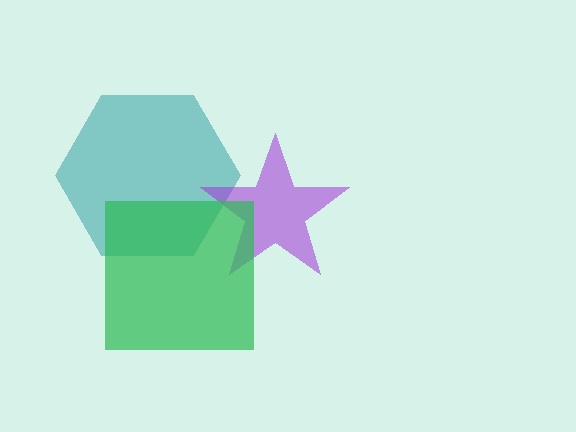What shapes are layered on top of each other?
The layered shapes are: a teal hexagon, a purple star, a green square.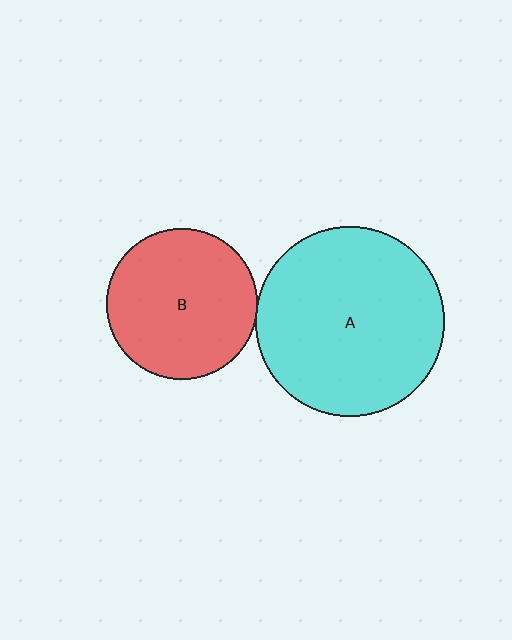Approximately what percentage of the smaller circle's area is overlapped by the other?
Approximately 5%.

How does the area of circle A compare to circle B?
Approximately 1.6 times.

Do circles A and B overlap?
Yes.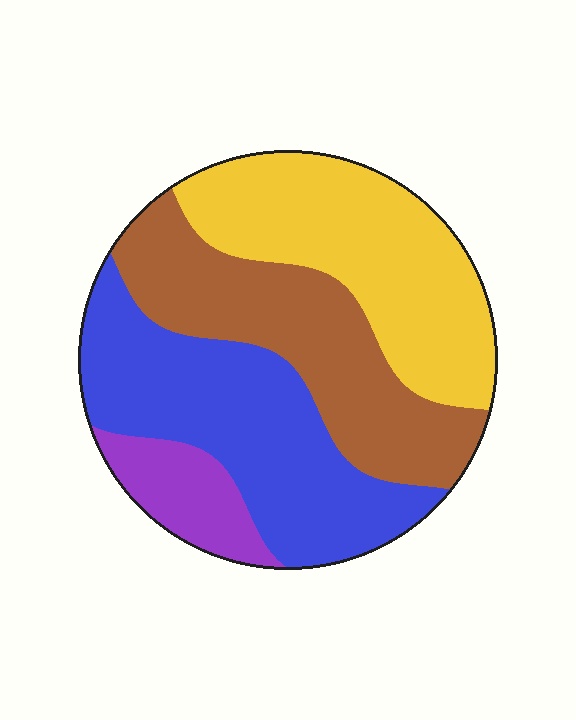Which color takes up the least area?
Purple, at roughly 10%.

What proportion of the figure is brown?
Brown covers about 30% of the figure.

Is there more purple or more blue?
Blue.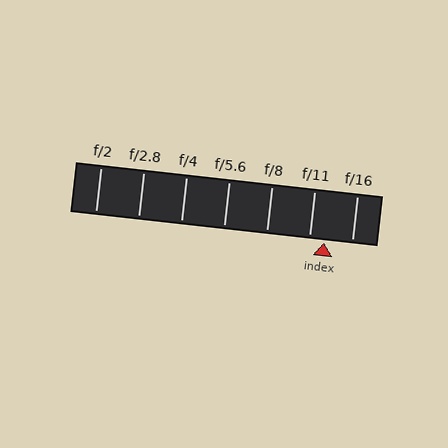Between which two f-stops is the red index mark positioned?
The index mark is between f/11 and f/16.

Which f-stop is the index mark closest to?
The index mark is closest to f/11.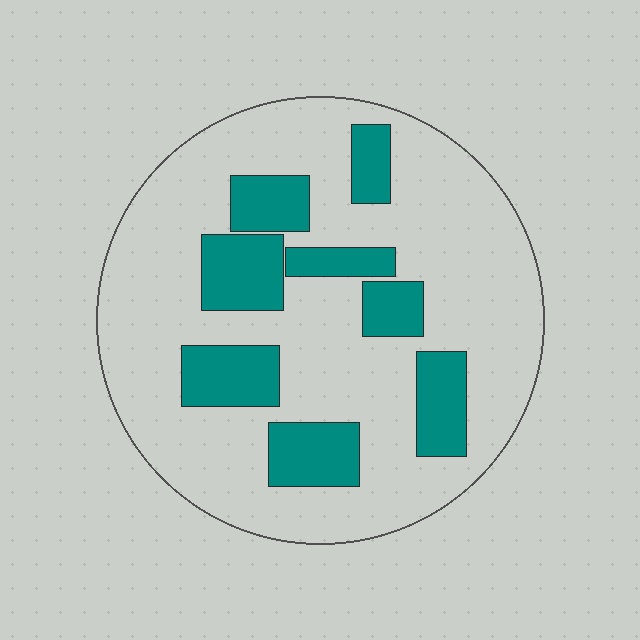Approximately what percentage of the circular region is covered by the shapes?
Approximately 25%.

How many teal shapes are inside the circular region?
8.